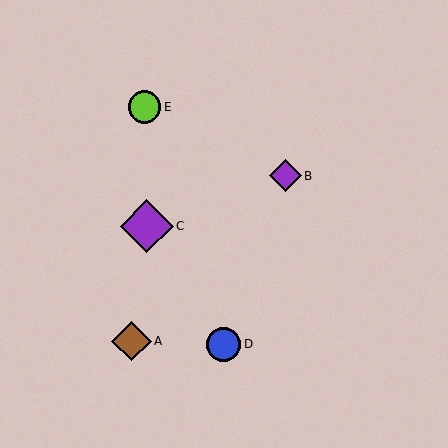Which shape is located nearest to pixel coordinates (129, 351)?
The brown diamond (labeled A) at (132, 341) is nearest to that location.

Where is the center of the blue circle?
The center of the blue circle is at (224, 344).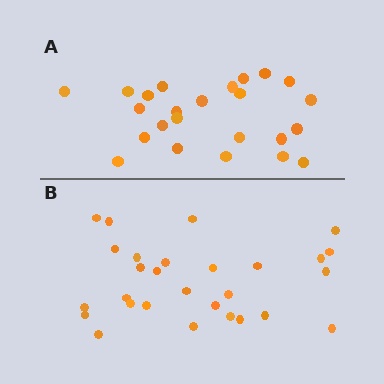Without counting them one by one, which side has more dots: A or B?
Region B (the bottom region) has more dots.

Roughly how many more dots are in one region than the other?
Region B has about 4 more dots than region A.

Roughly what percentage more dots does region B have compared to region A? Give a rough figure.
About 15% more.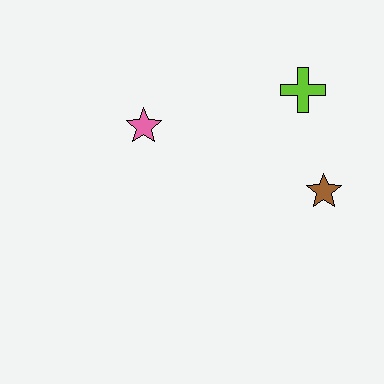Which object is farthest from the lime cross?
The pink star is farthest from the lime cross.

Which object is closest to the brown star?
The lime cross is closest to the brown star.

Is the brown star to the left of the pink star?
No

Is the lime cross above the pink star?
Yes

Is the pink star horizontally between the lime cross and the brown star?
No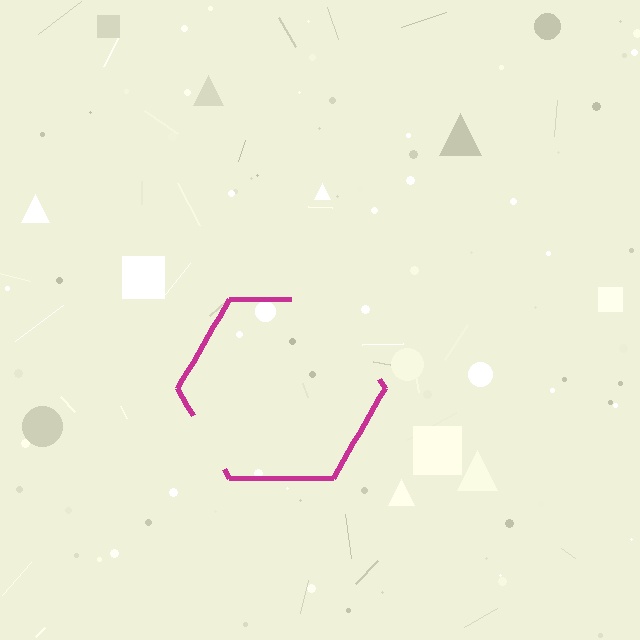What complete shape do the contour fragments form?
The contour fragments form a hexagon.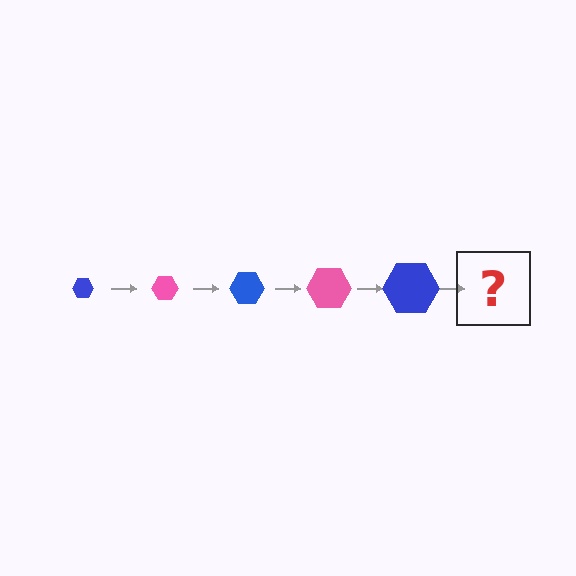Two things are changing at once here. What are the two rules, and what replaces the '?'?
The two rules are that the hexagon grows larger each step and the color cycles through blue and pink. The '?' should be a pink hexagon, larger than the previous one.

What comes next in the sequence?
The next element should be a pink hexagon, larger than the previous one.